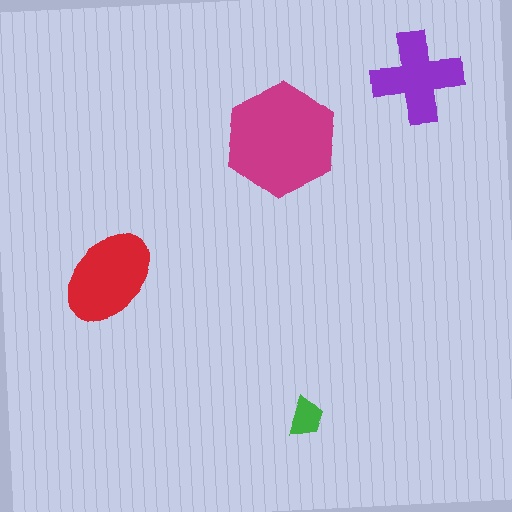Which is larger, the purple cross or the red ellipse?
The red ellipse.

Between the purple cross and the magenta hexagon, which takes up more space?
The magenta hexagon.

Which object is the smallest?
The green trapezoid.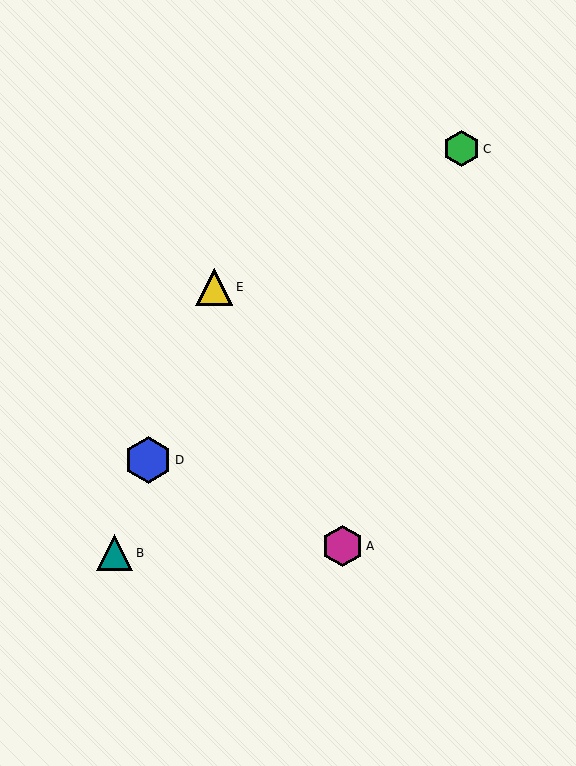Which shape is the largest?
The blue hexagon (labeled D) is the largest.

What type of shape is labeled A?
Shape A is a magenta hexagon.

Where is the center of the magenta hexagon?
The center of the magenta hexagon is at (342, 546).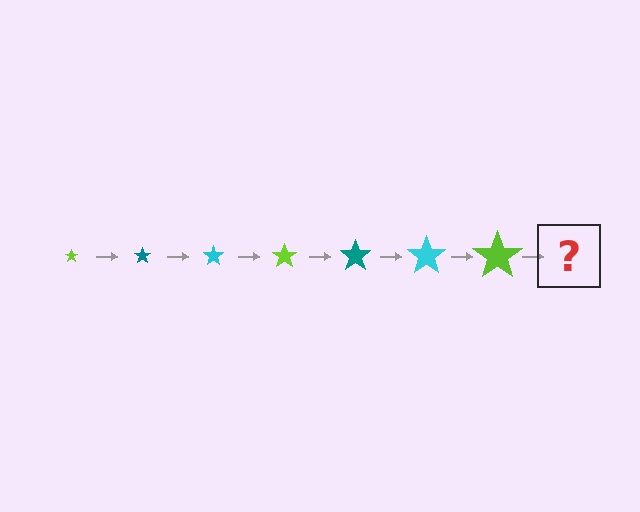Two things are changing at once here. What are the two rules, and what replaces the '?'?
The two rules are that the star grows larger each step and the color cycles through lime, teal, and cyan. The '?' should be a teal star, larger than the previous one.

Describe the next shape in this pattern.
It should be a teal star, larger than the previous one.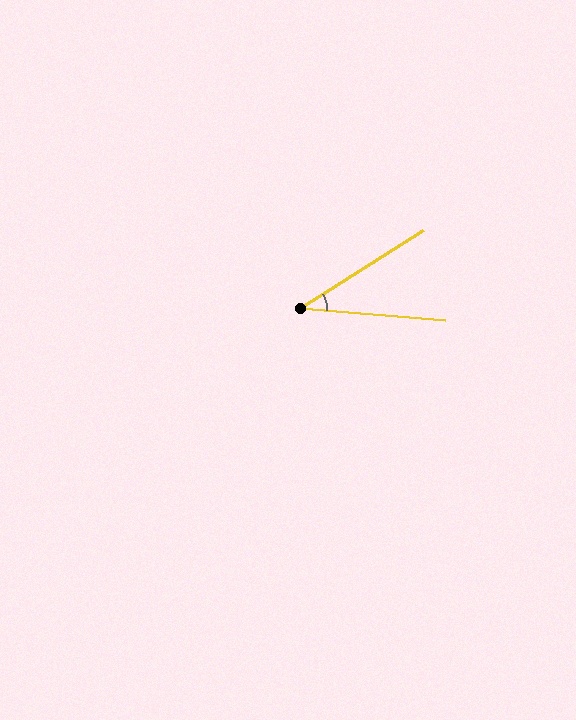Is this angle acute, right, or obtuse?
It is acute.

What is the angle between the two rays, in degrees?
Approximately 37 degrees.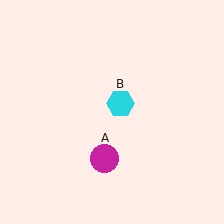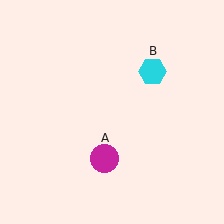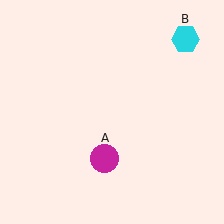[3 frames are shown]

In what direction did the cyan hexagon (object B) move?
The cyan hexagon (object B) moved up and to the right.